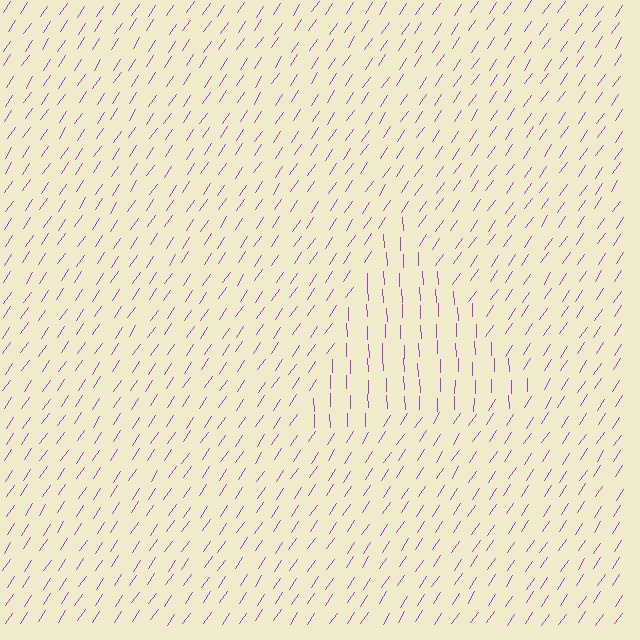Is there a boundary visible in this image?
Yes, there is a texture boundary formed by a change in line orientation.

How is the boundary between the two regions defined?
The boundary is defined purely by a change in line orientation (approximately 36 degrees difference). All lines are the same color and thickness.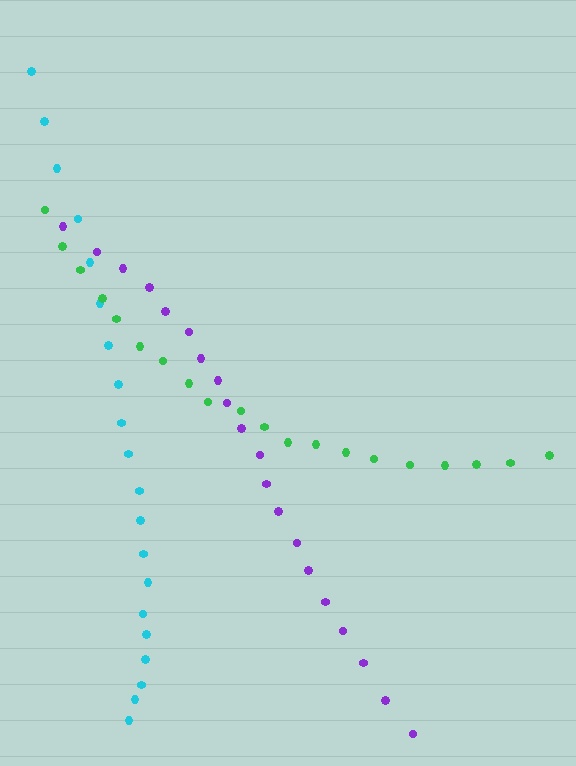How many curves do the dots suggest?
There are 3 distinct paths.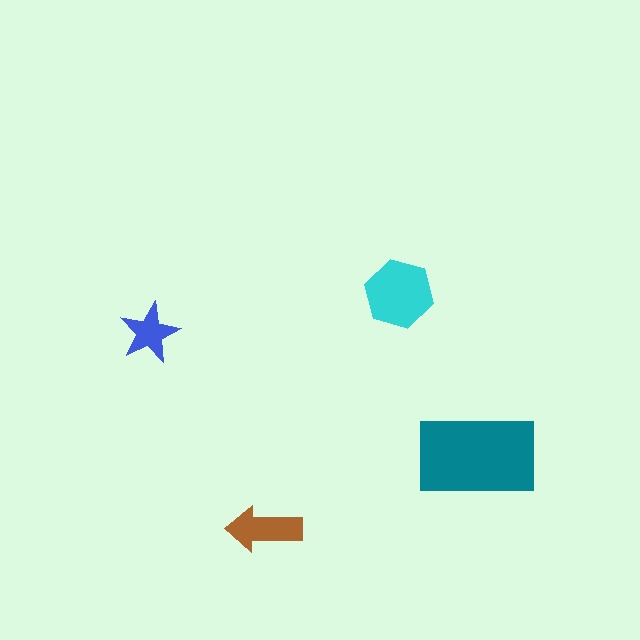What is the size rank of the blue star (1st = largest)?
4th.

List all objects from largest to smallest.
The teal rectangle, the cyan hexagon, the brown arrow, the blue star.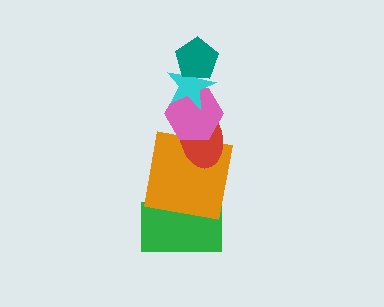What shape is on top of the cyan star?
The teal pentagon is on top of the cyan star.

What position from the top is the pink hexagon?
The pink hexagon is 3rd from the top.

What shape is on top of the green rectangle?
The orange square is on top of the green rectangle.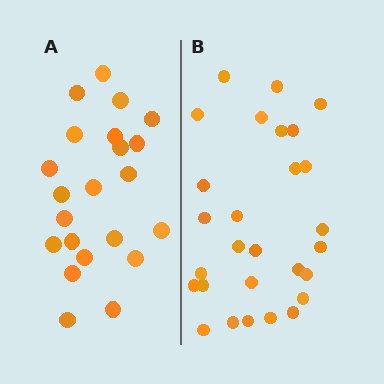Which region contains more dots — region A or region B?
Region B (the right region) has more dots.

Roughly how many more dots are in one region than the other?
Region B has about 6 more dots than region A.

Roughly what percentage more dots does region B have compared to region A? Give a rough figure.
About 25% more.